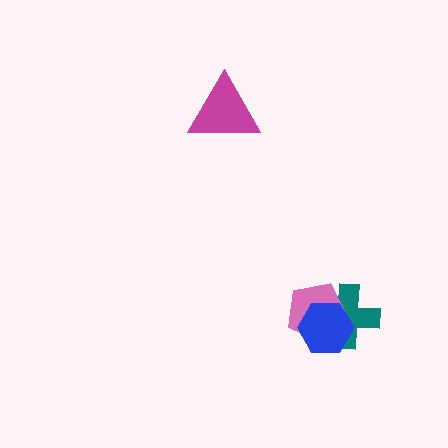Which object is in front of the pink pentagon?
The blue hexagon is in front of the pink pentagon.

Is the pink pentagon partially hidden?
Yes, it is partially covered by another shape.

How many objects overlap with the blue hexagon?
2 objects overlap with the blue hexagon.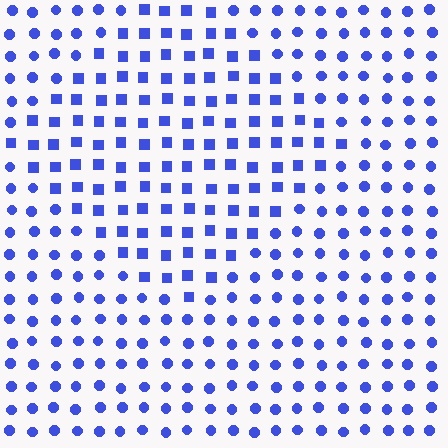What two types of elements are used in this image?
The image uses squares inside the diamond region and circles outside it.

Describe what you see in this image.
The image is filled with small blue elements arranged in a uniform grid. A diamond-shaped region contains squares, while the surrounding area contains circles. The boundary is defined purely by the change in element shape.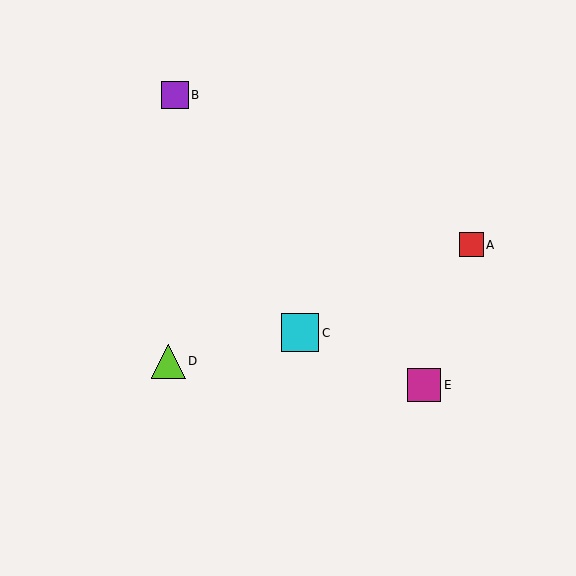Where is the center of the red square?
The center of the red square is at (471, 245).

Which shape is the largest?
The cyan square (labeled C) is the largest.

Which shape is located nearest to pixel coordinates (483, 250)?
The red square (labeled A) at (471, 245) is nearest to that location.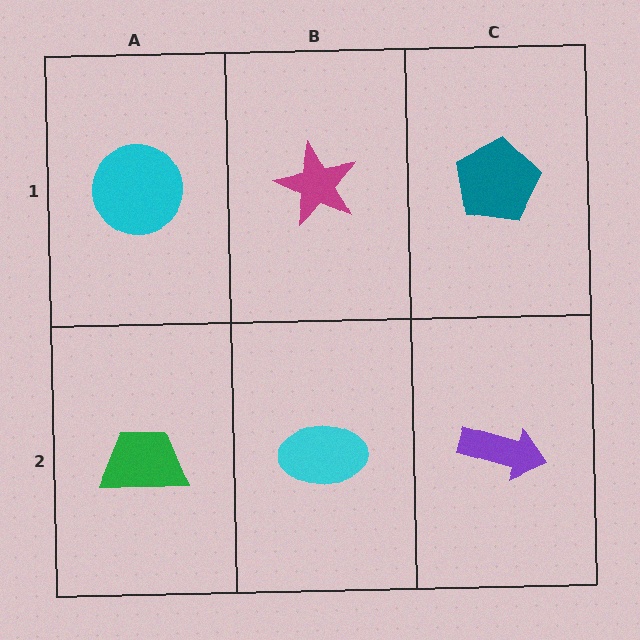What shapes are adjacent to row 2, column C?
A teal pentagon (row 1, column C), a cyan ellipse (row 2, column B).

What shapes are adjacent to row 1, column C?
A purple arrow (row 2, column C), a magenta star (row 1, column B).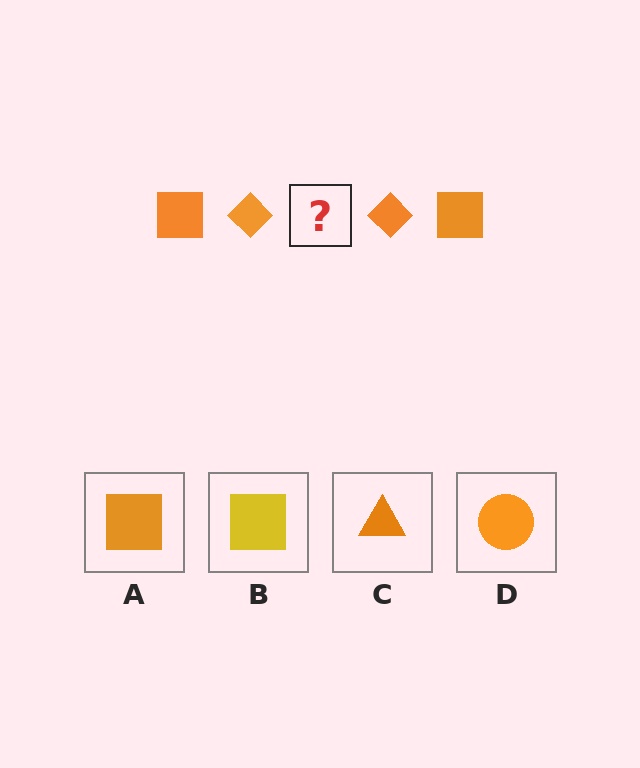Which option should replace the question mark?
Option A.